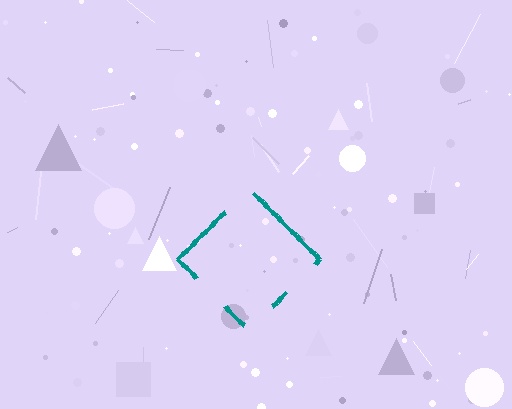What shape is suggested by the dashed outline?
The dashed outline suggests a diamond.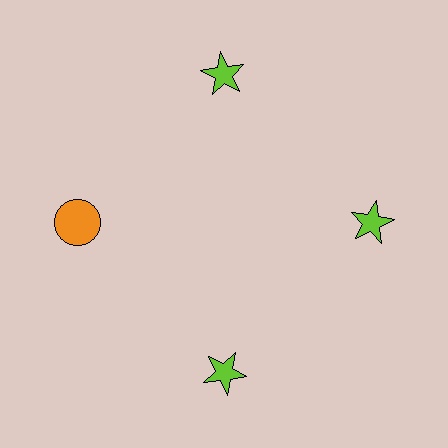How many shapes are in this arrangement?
There are 4 shapes arranged in a ring pattern.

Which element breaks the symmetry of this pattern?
The orange circle at roughly the 9 o'clock position breaks the symmetry. All other shapes are lime stars.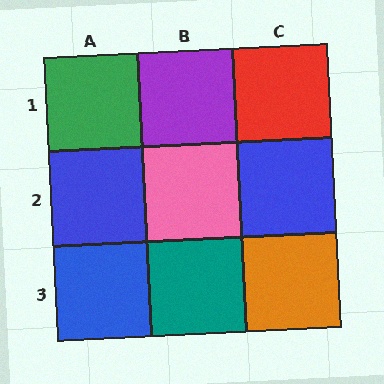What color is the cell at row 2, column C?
Blue.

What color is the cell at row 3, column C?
Orange.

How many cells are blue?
3 cells are blue.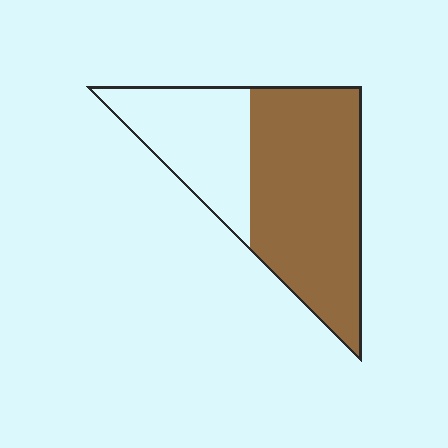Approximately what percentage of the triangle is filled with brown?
Approximately 65%.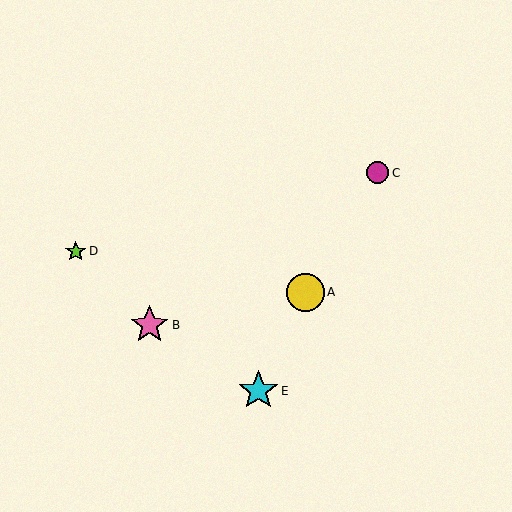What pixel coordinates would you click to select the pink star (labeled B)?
Click at (150, 325) to select the pink star B.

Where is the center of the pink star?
The center of the pink star is at (150, 325).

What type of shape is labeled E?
Shape E is a cyan star.